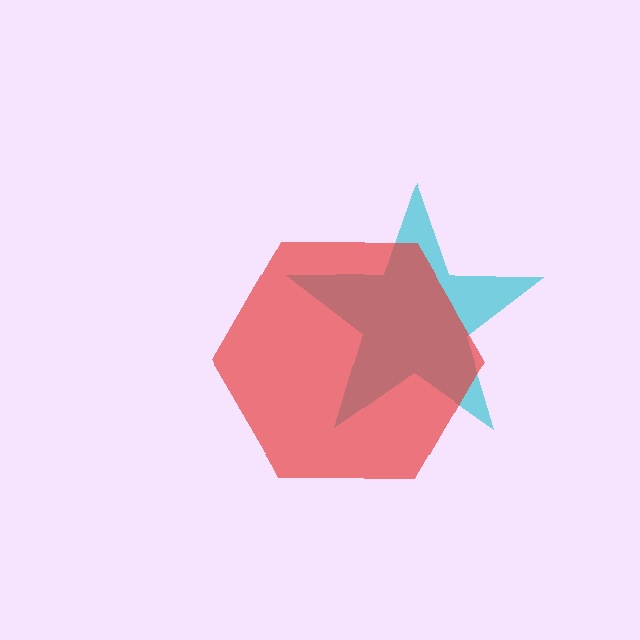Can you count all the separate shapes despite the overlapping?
Yes, there are 2 separate shapes.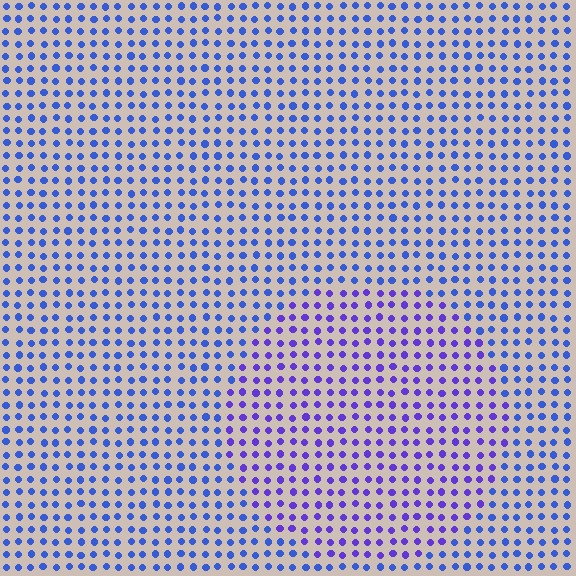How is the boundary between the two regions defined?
The boundary is defined purely by a slight shift in hue (about 31 degrees). Spacing, size, and orientation are identical on both sides.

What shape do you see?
I see a circle.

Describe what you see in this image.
The image is filled with small blue elements in a uniform arrangement. A circle-shaped region is visible where the elements are tinted to a slightly different hue, forming a subtle color boundary.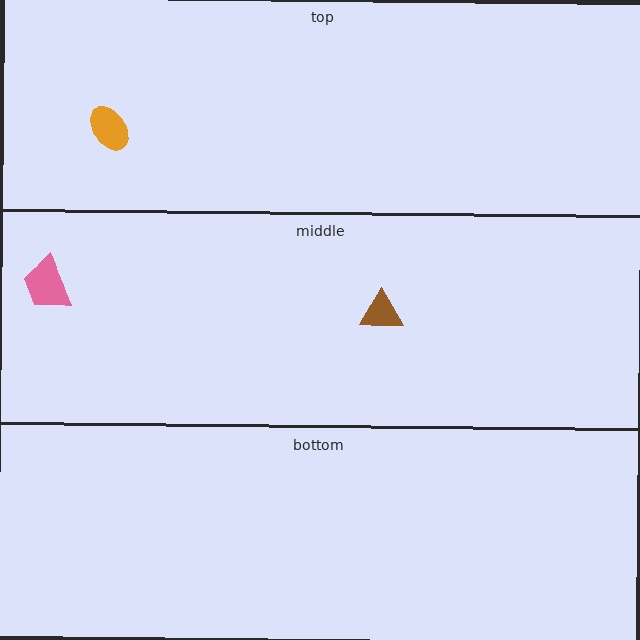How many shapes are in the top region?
1.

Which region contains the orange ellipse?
The top region.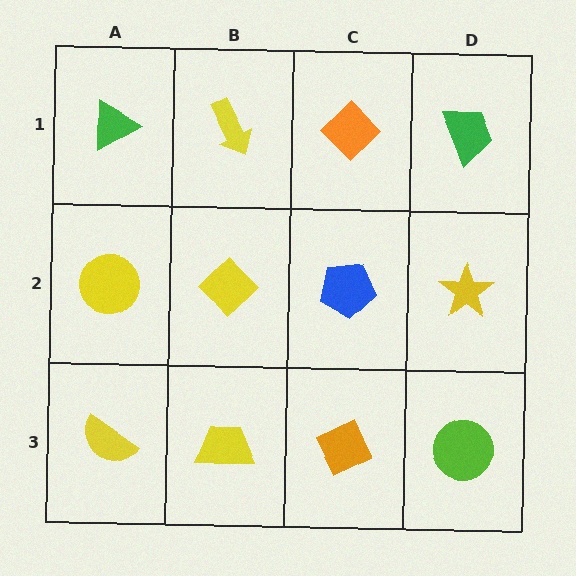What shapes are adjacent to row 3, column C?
A blue pentagon (row 2, column C), a yellow trapezoid (row 3, column B), a lime circle (row 3, column D).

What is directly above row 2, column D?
A green trapezoid.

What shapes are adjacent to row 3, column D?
A yellow star (row 2, column D), an orange diamond (row 3, column C).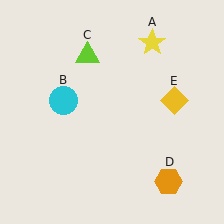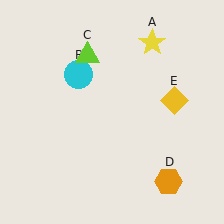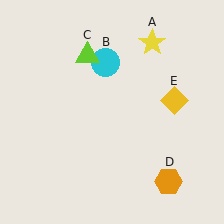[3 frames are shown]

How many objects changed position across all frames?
1 object changed position: cyan circle (object B).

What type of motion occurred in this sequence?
The cyan circle (object B) rotated clockwise around the center of the scene.